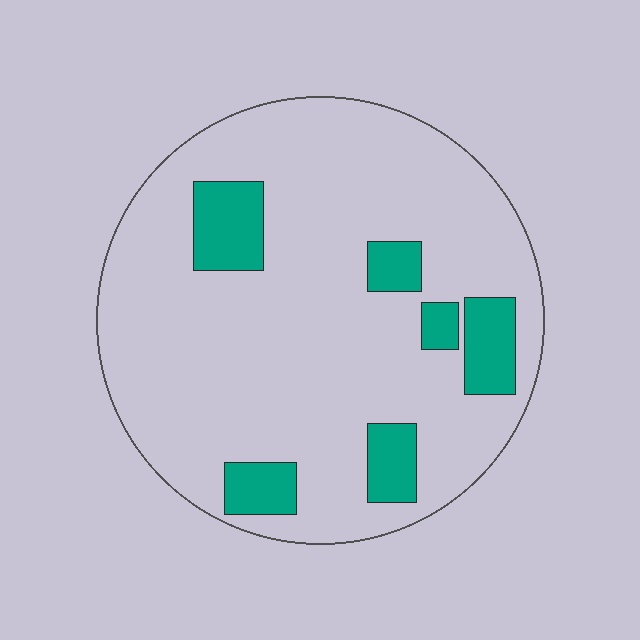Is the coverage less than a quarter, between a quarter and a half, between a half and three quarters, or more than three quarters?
Less than a quarter.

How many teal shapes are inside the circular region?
6.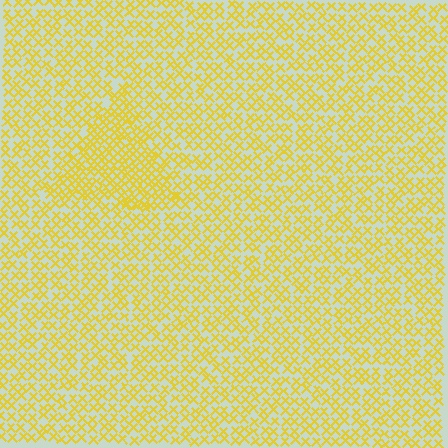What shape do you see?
I see a triangle.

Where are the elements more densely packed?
The elements are more densely packed inside the triangle boundary.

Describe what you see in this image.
The image contains small yellow elements arranged at two different densities. A triangle-shaped region is visible where the elements are more densely packed than the surrounding area.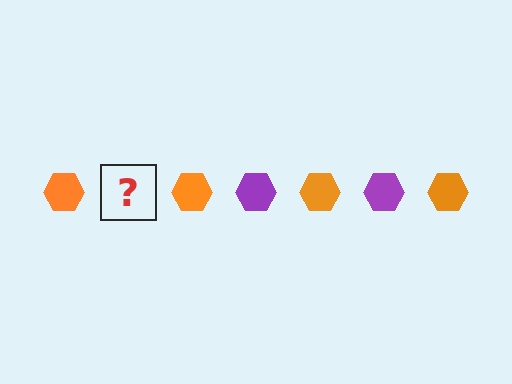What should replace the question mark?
The question mark should be replaced with a purple hexagon.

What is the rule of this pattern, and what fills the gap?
The rule is that the pattern cycles through orange, purple hexagons. The gap should be filled with a purple hexagon.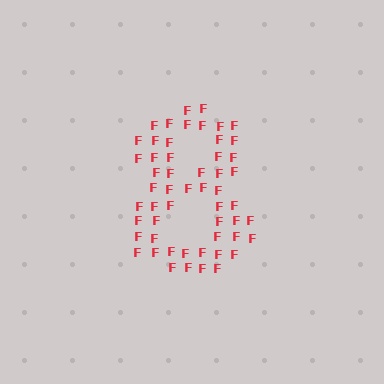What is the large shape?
The large shape is the digit 8.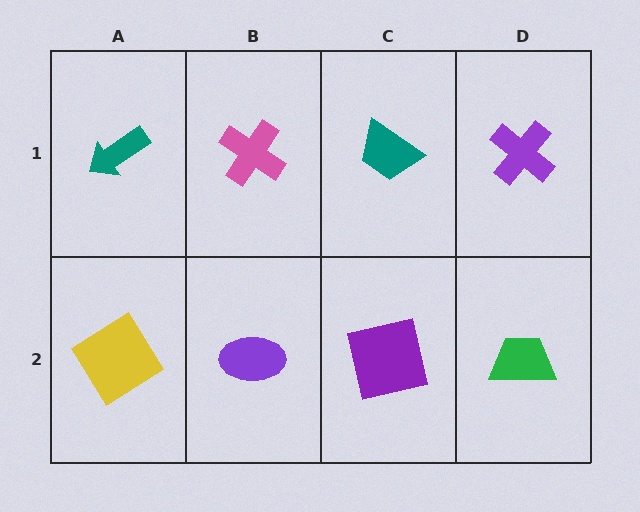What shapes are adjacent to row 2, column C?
A teal trapezoid (row 1, column C), a purple ellipse (row 2, column B), a green trapezoid (row 2, column D).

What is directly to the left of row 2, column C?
A purple ellipse.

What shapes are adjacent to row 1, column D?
A green trapezoid (row 2, column D), a teal trapezoid (row 1, column C).